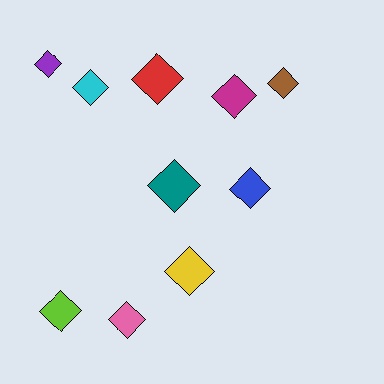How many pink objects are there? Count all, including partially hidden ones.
There is 1 pink object.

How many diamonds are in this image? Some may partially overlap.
There are 10 diamonds.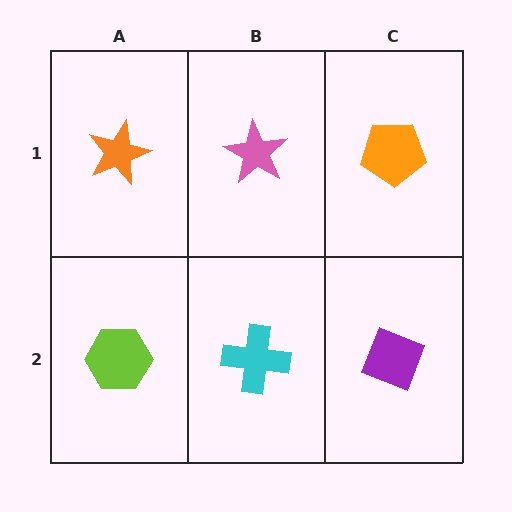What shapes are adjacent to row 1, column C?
A purple diamond (row 2, column C), a pink star (row 1, column B).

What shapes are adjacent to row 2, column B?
A pink star (row 1, column B), a lime hexagon (row 2, column A), a purple diamond (row 2, column C).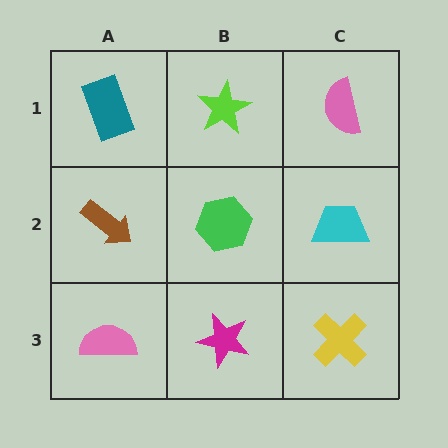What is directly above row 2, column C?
A pink semicircle.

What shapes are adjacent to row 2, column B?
A lime star (row 1, column B), a magenta star (row 3, column B), a brown arrow (row 2, column A), a cyan trapezoid (row 2, column C).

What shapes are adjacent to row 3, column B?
A green hexagon (row 2, column B), a pink semicircle (row 3, column A), a yellow cross (row 3, column C).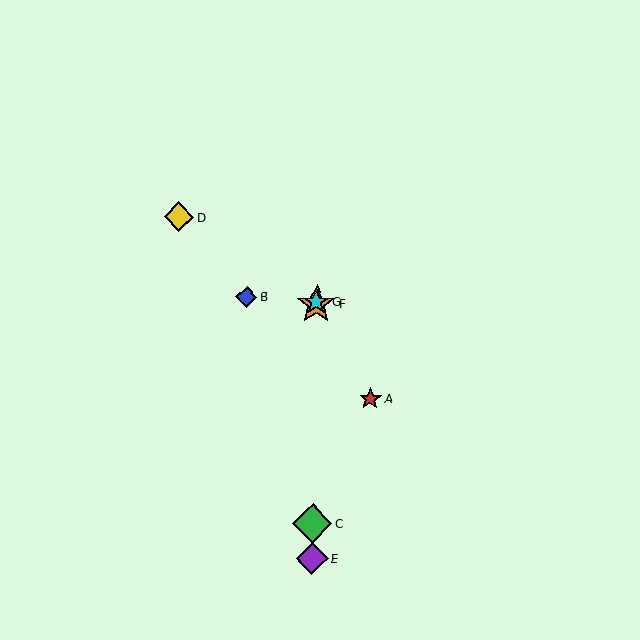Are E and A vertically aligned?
No, E is at x≈312 and A is at x≈370.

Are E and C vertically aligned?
Yes, both are at x≈312.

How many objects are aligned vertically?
4 objects (C, E, F, G) are aligned vertically.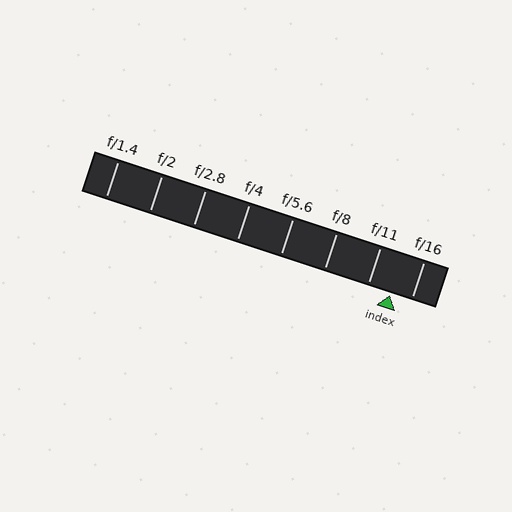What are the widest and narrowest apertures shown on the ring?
The widest aperture shown is f/1.4 and the narrowest is f/16.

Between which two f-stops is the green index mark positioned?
The index mark is between f/11 and f/16.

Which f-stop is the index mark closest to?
The index mark is closest to f/16.